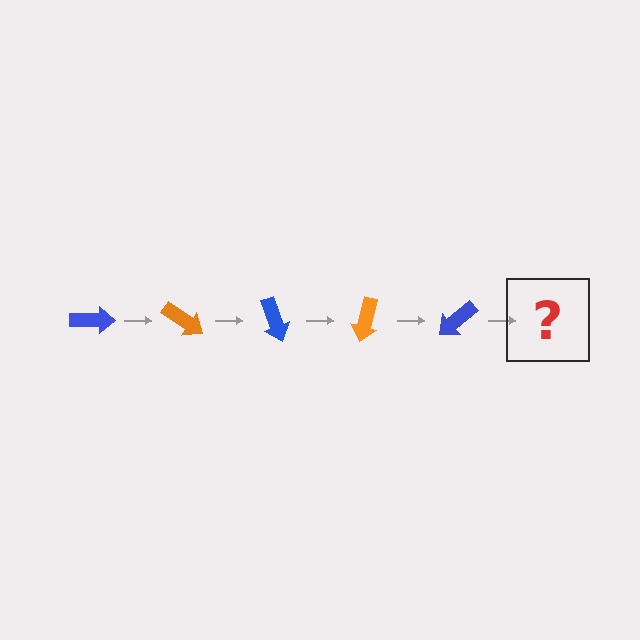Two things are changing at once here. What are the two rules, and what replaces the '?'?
The two rules are that it rotates 35 degrees each step and the color cycles through blue and orange. The '?' should be an orange arrow, rotated 175 degrees from the start.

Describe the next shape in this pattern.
It should be an orange arrow, rotated 175 degrees from the start.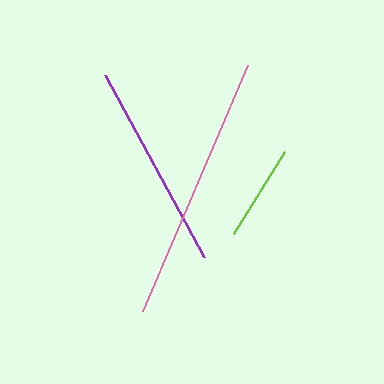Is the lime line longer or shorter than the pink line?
The pink line is longer than the lime line.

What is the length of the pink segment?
The pink segment is approximately 268 pixels long.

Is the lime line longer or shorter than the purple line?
The purple line is longer than the lime line.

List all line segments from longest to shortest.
From longest to shortest: pink, purple, lime.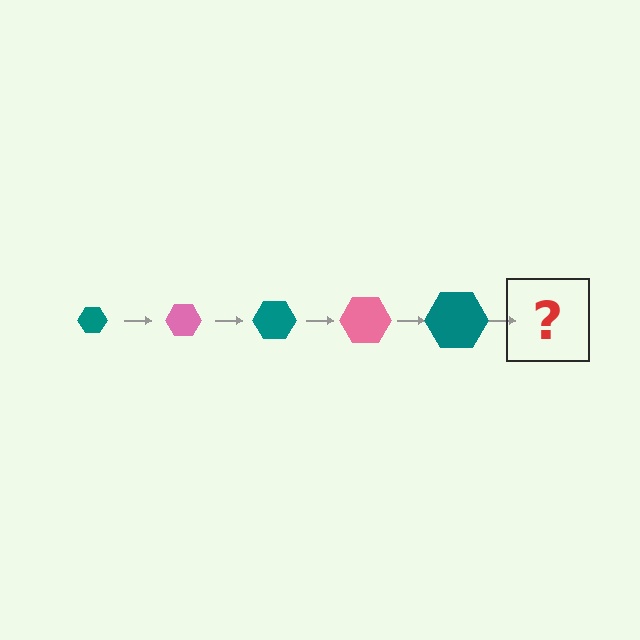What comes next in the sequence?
The next element should be a pink hexagon, larger than the previous one.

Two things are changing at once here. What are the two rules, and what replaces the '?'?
The two rules are that the hexagon grows larger each step and the color cycles through teal and pink. The '?' should be a pink hexagon, larger than the previous one.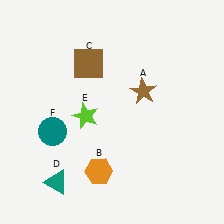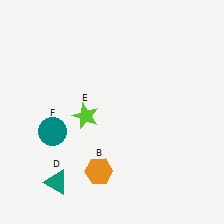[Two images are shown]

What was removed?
The brown star (A), the brown square (C) were removed in Image 2.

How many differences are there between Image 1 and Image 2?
There are 2 differences between the two images.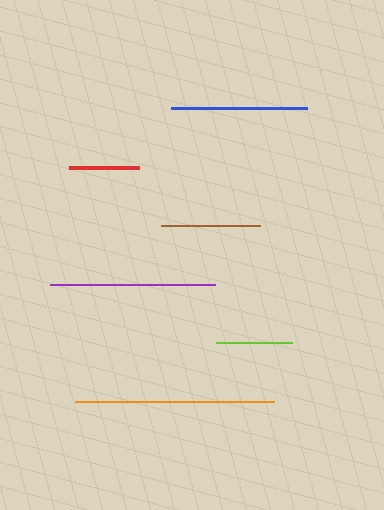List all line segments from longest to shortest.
From longest to shortest: orange, purple, blue, brown, lime, red.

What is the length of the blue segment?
The blue segment is approximately 136 pixels long.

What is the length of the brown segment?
The brown segment is approximately 99 pixels long.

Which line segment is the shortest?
The red line is the shortest at approximately 70 pixels.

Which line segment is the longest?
The orange line is the longest at approximately 199 pixels.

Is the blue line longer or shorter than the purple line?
The purple line is longer than the blue line.